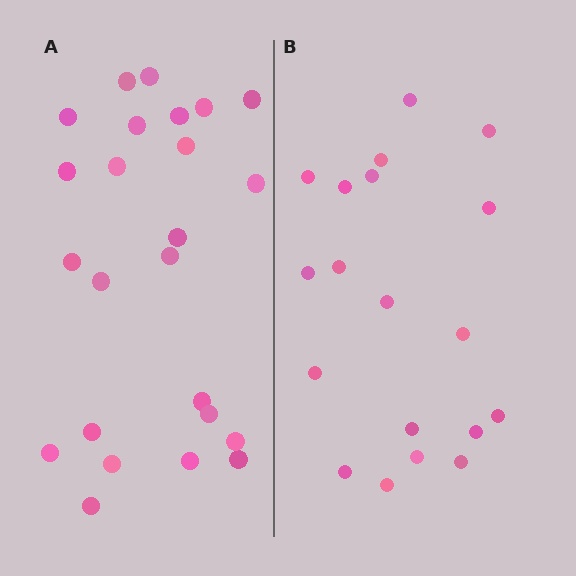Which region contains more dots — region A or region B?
Region A (the left region) has more dots.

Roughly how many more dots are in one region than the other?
Region A has about 5 more dots than region B.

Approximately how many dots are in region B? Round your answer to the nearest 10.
About 20 dots. (The exact count is 19, which rounds to 20.)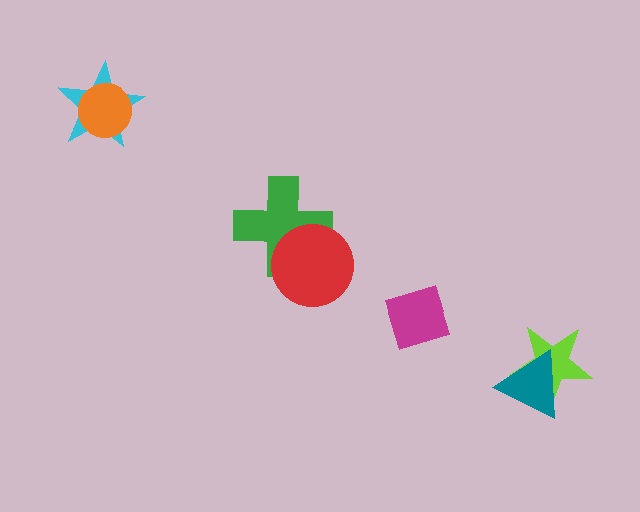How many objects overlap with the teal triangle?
1 object overlaps with the teal triangle.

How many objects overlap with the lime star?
1 object overlaps with the lime star.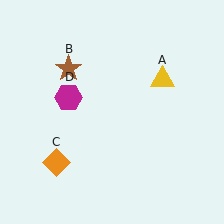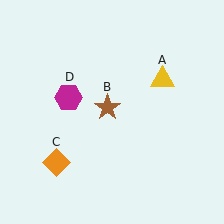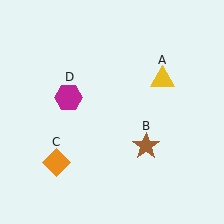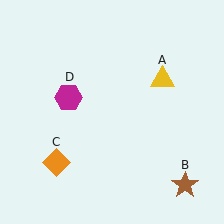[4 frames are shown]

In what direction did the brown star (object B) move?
The brown star (object B) moved down and to the right.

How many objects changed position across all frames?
1 object changed position: brown star (object B).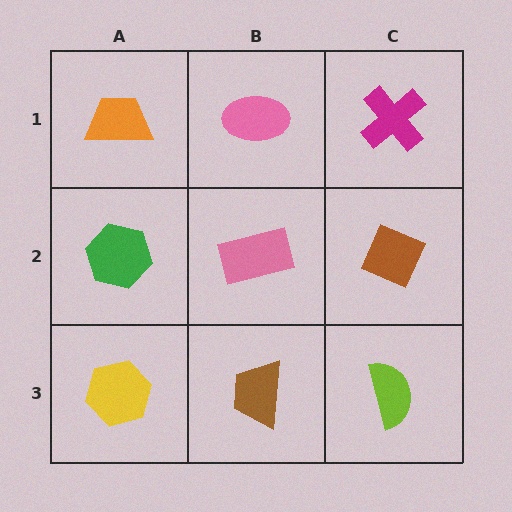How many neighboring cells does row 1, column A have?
2.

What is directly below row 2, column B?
A brown trapezoid.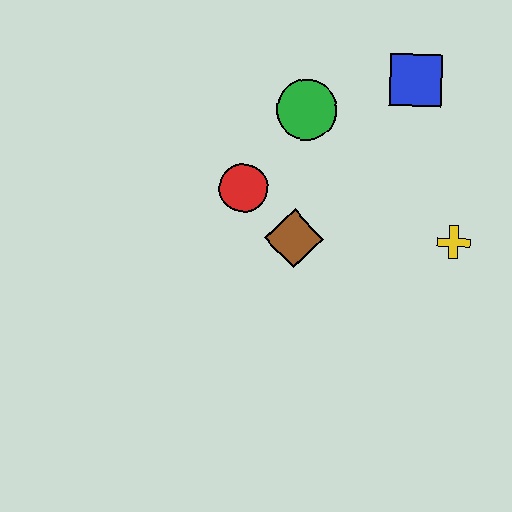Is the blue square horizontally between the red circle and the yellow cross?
Yes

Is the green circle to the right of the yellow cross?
No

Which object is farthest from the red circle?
The yellow cross is farthest from the red circle.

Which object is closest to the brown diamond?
The red circle is closest to the brown diamond.